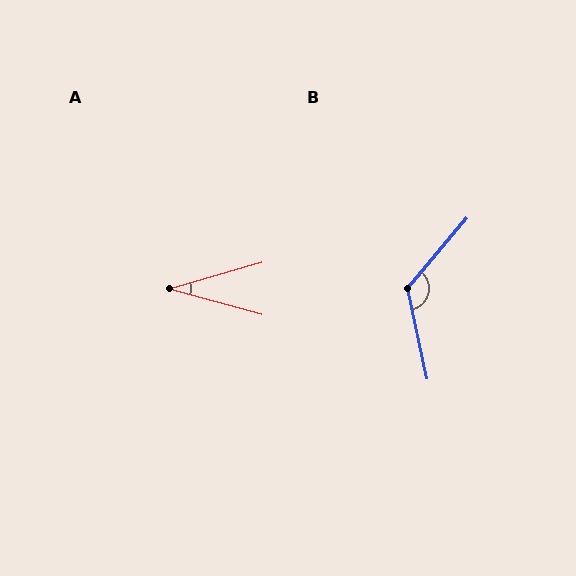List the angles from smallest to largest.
A (31°), B (128°).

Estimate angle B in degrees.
Approximately 128 degrees.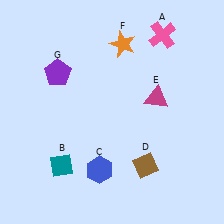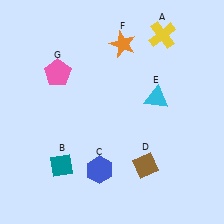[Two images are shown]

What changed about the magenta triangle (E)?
In Image 1, E is magenta. In Image 2, it changed to cyan.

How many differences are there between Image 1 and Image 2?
There are 3 differences between the two images.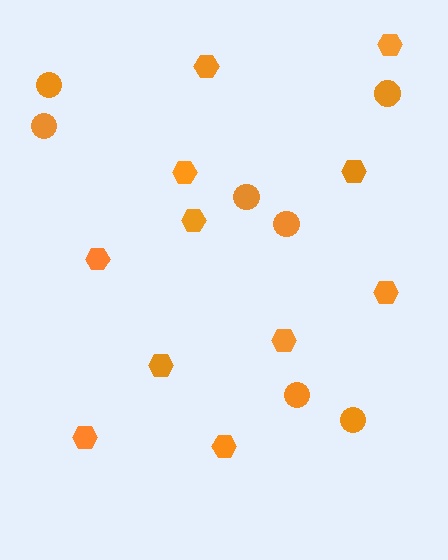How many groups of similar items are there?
There are 2 groups: one group of circles (7) and one group of hexagons (11).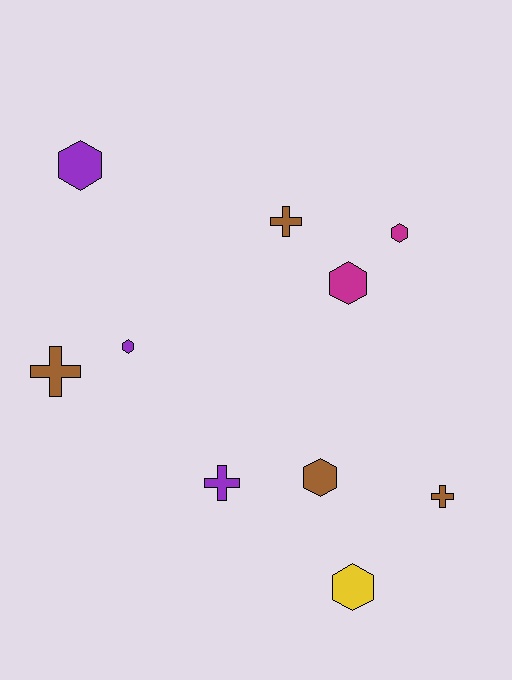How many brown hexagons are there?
There is 1 brown hexagon.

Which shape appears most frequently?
Hexagon, with 6 objects.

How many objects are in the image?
There are 10 objects.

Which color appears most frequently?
Brown, with 4 objects.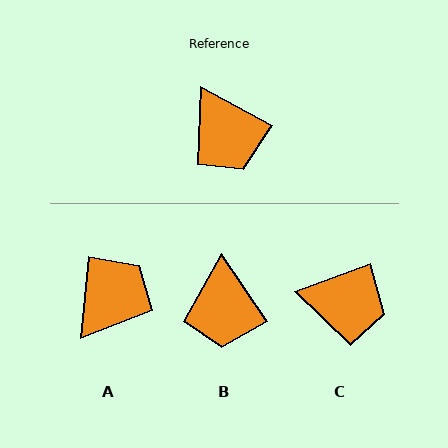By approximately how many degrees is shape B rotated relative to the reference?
Approximately 28 degrees clockwise.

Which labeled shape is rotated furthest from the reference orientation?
A, about 112 degrees away.